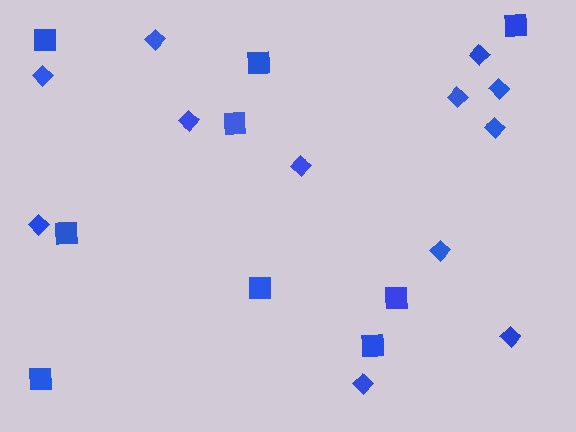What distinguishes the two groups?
There are 2 groups: one group of diamonds (12) and one group of squares (9).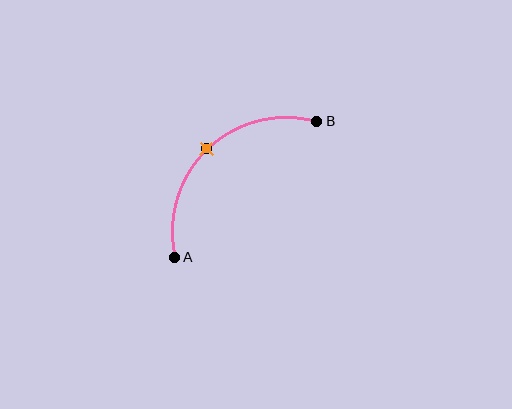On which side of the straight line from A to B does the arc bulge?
The arc bulges above and to the left of the straight line connecting A and B.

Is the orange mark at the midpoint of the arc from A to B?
Yes. The orange mark lies on the arc at equal arc-length from both A and B — it is the arc midpoint.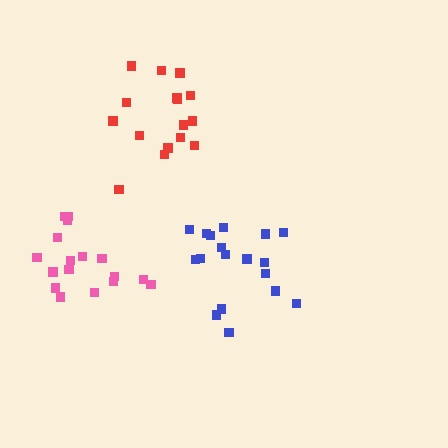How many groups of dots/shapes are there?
There are 3 groups.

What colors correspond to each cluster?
The clusters are colored: blue, pink, red.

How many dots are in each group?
Group 1: 18 dots, Group 2: 17 dots, Group 3: 16 dots (51 total).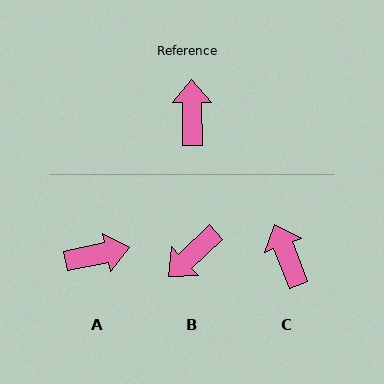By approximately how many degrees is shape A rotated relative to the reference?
Approximately 79 degrees clockwise.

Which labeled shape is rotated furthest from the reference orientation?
B, about 133 degrees away.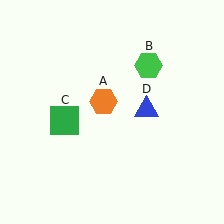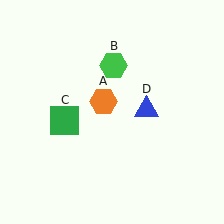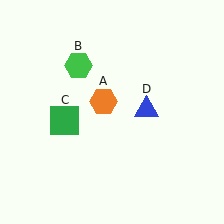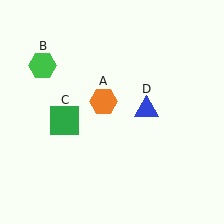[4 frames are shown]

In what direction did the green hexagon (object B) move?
The green hexagon (object B) moved left.